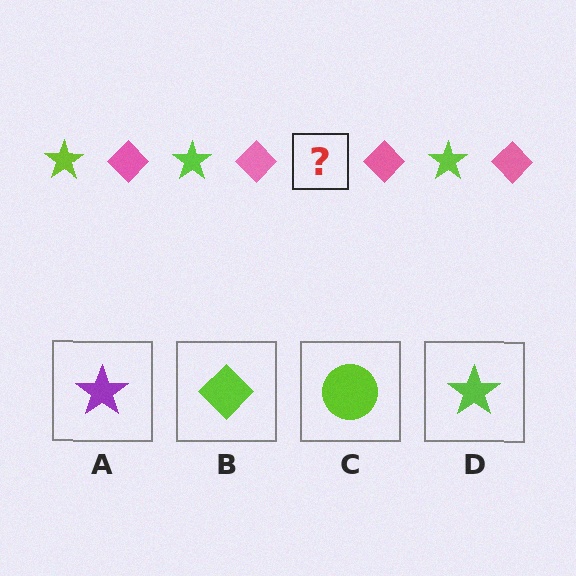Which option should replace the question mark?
Option D.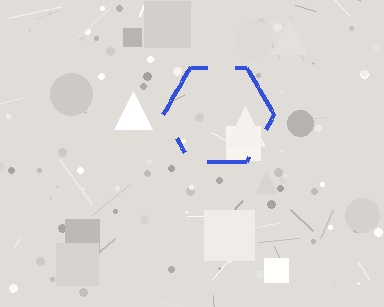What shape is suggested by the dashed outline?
The dashed outline suggests a hexagon.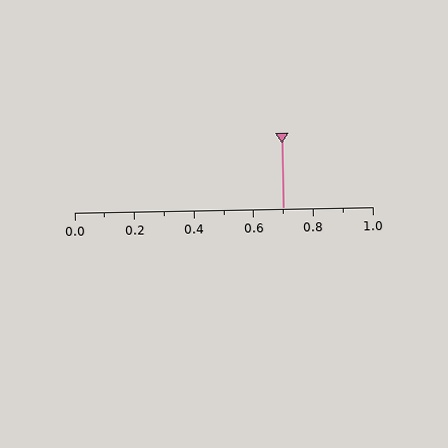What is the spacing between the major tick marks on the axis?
The major ticks are spaced 0.2 apart.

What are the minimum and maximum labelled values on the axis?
The axis runs from 0.0 to 1.0.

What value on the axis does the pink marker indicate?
The marker indicates approximately 0.7.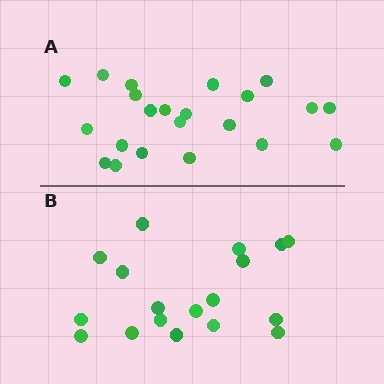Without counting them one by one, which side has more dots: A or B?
Region A (the top region) has more dots.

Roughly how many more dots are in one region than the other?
Region A has about 4 more dots than region B.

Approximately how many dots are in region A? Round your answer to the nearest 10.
About 20 dots. (The exact count is 22, which rounds to 20.)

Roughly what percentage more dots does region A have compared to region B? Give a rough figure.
About 20% more.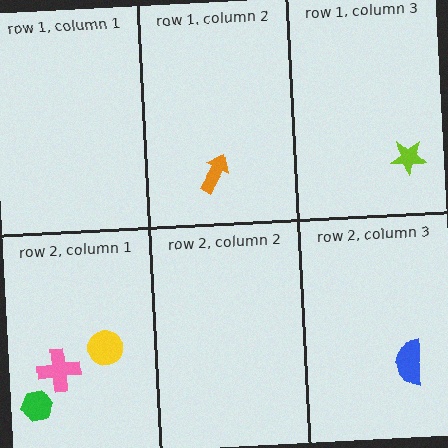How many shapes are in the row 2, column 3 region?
1.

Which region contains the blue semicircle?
The row 2, column 3 region.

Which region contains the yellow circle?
The row 2, column 1 region.